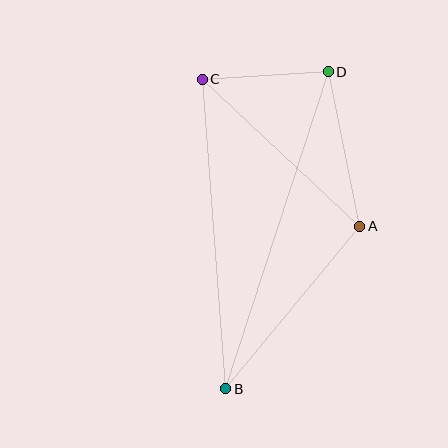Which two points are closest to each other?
Points C and D are closest to each other.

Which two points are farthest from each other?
Points B and D are farthest from each other.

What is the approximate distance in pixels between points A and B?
The distance between A and B is approximately 211 pixels.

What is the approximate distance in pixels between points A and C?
The distance between A and C is approximately 216 pixels.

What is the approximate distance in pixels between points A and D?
The distance between A and D is approximately 158 pixels.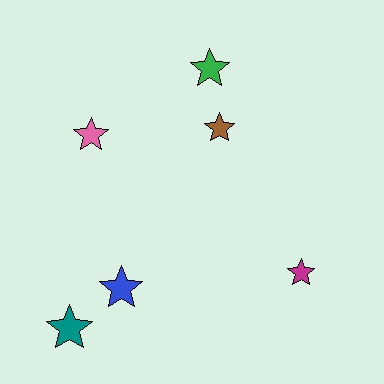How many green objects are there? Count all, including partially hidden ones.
There is 1 green object.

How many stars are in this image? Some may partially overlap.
There are 6 stars.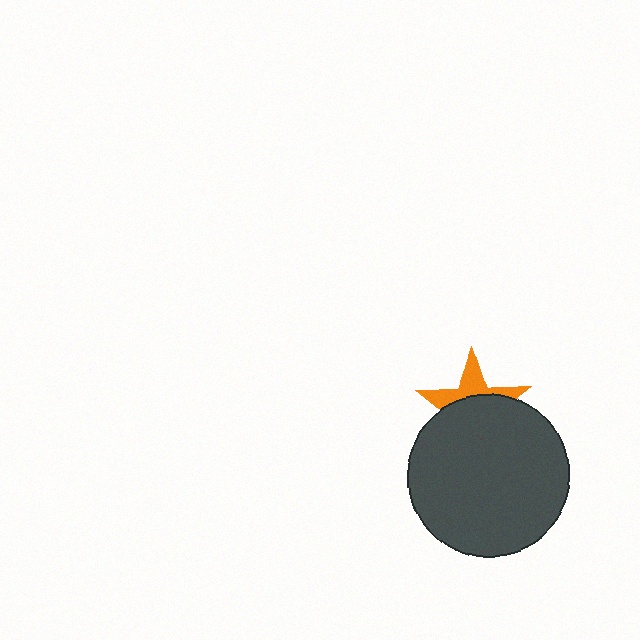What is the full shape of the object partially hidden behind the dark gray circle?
The partially hidden object is an orange star.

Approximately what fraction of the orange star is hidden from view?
Roughly 62% of the orange star is hidden behind the dark gray circle.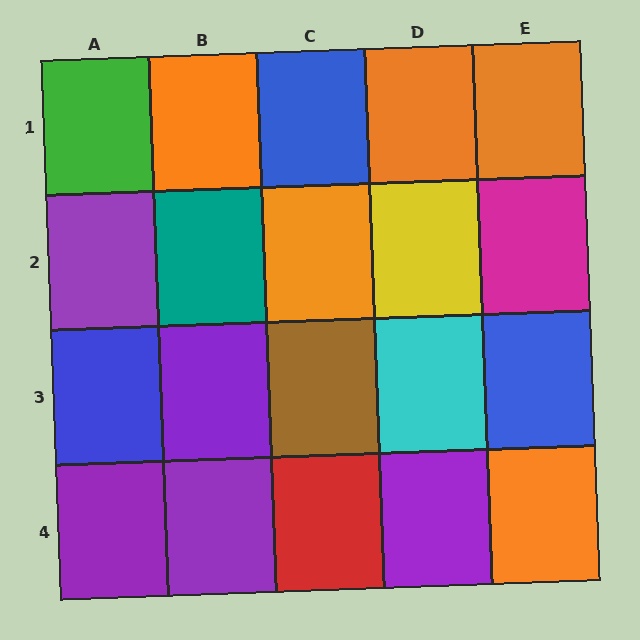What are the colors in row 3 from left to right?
Blue, purple, brown, cyan, blue.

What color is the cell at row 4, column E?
Orange.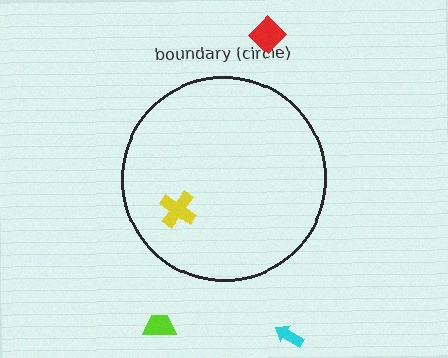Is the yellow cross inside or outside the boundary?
Inside.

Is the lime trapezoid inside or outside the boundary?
Outside.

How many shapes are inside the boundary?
1 inside, 3 outside.